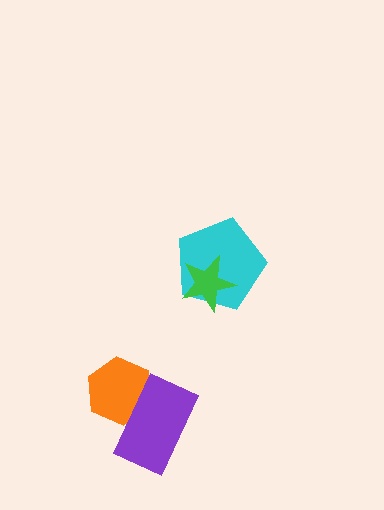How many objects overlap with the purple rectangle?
1 object overlaps with the purple rectangle.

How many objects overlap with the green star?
1 object overlaps with the green star.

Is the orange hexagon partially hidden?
Yes, it is partially covered by another shape.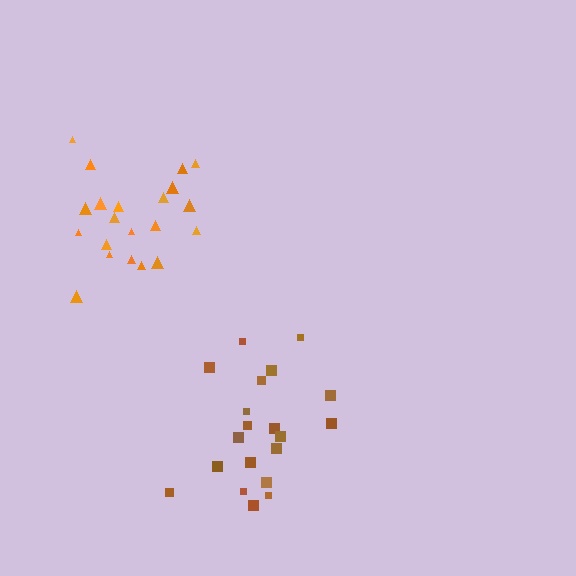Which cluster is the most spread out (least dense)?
Brown.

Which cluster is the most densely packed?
Orange.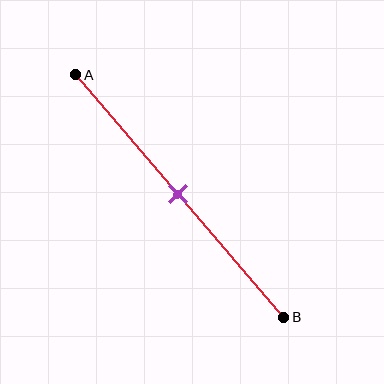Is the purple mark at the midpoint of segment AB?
Yes, the mark is approximately at the midpoint.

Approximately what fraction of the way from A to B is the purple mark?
The purple mark is approximately 50% of the way from A to B.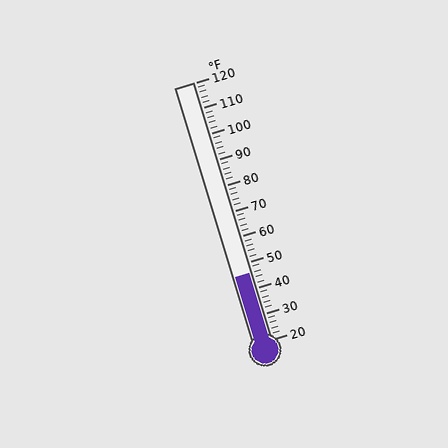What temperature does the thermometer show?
The thermometer shows approximately 46°F.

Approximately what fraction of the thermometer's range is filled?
The thermometer is filled to approximately 25% of its range.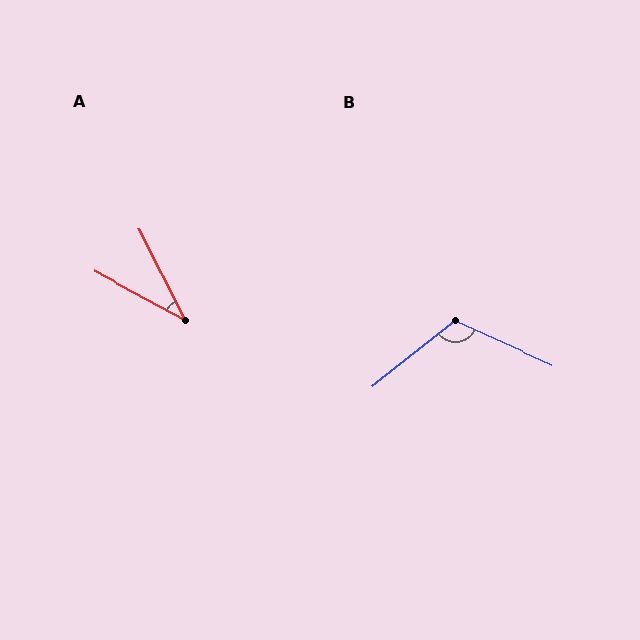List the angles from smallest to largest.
A (35°), B (117°).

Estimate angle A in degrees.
Approximately 35 degrees.